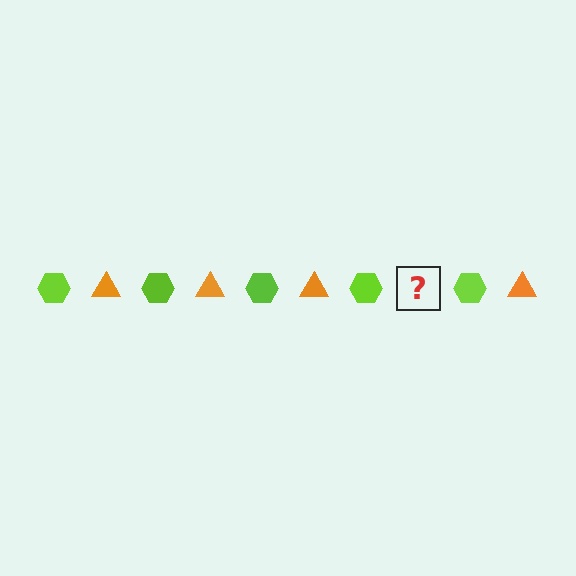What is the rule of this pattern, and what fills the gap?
The rule is that the pattern alternates between lime hexagon and orange triangle. The gap should be filled with an orange triangle.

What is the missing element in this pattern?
The missing element is an orange triangle.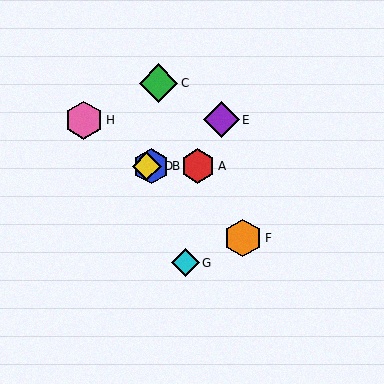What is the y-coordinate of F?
Object F is at y≈238.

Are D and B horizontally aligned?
Yes, both are at y≈166.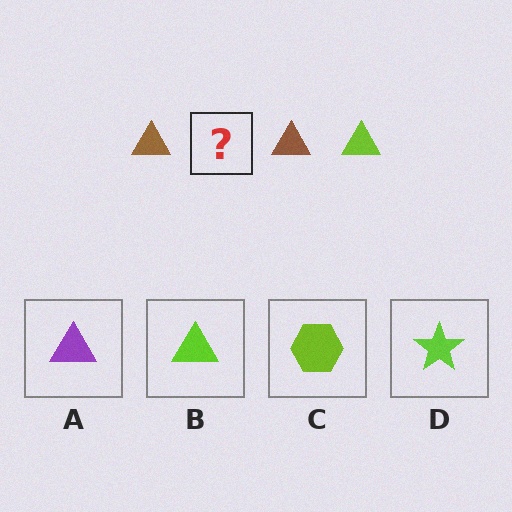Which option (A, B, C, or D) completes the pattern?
B.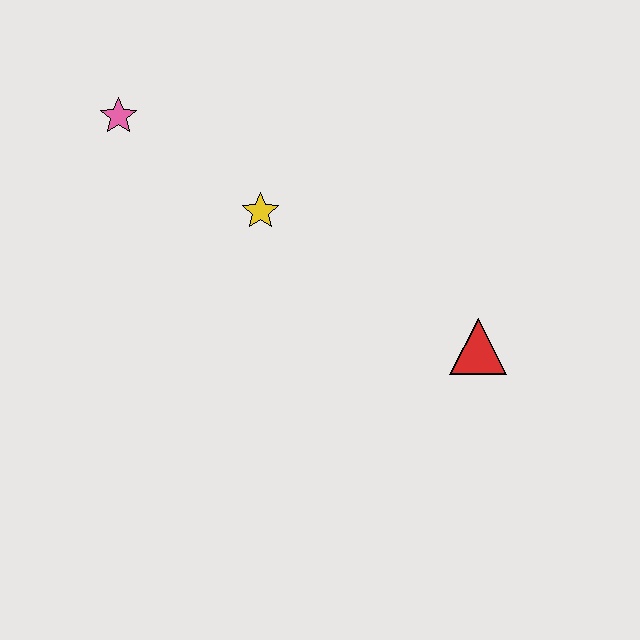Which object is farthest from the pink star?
The red triangle is farthest from the pink star.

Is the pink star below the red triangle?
No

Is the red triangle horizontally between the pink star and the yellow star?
No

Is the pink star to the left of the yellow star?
Yes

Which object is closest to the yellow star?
The pink star is closest to the yellow star.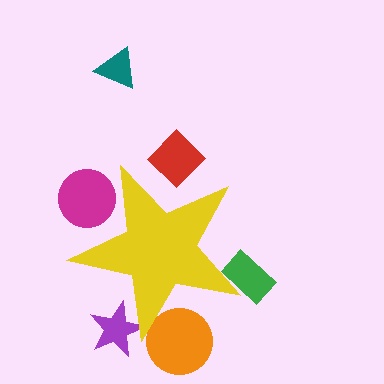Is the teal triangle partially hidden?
No, the teal triangle is fully visible.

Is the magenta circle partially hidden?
Yes, the magenta circle is partially hidden behind the yellow star.